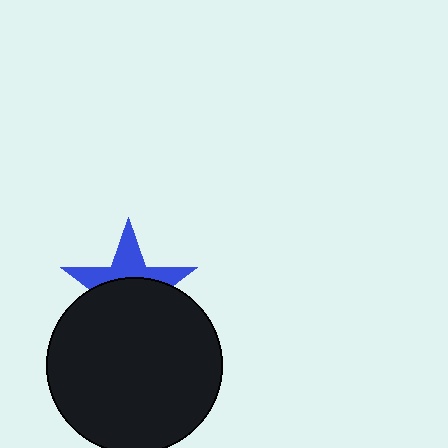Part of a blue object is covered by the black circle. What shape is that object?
It is a star.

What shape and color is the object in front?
The object in front is a black circle.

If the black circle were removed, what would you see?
You would see the complete blue star.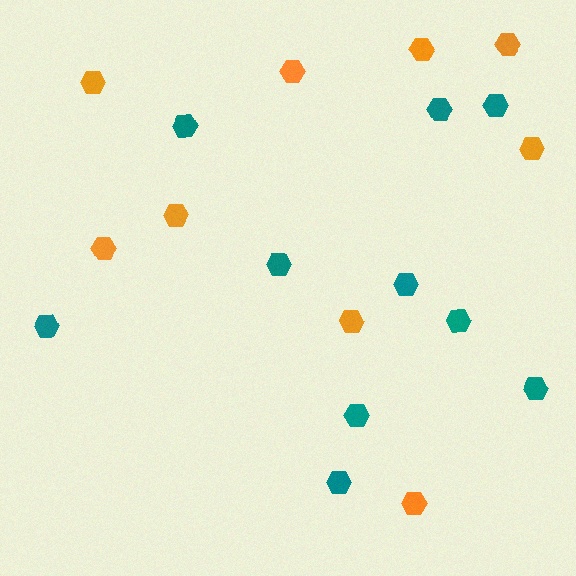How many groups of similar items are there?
There are 2 groups: one group of orange hexagons (9) and one group of teal hexagons (10).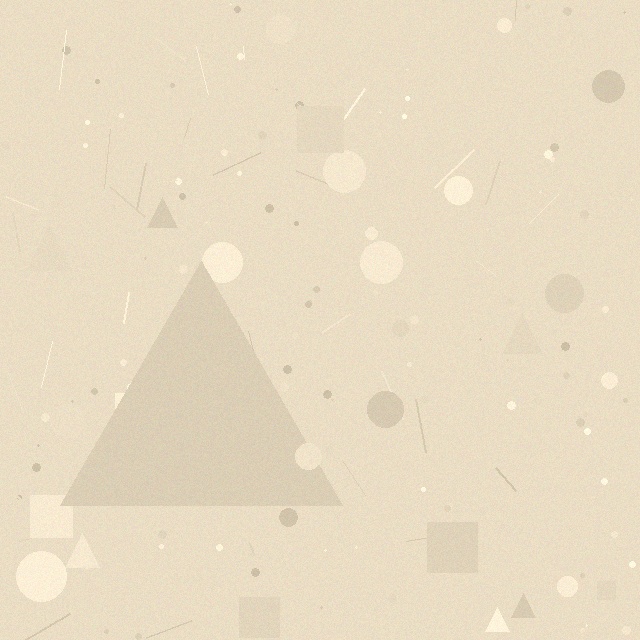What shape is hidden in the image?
A triangle is hidden in the image.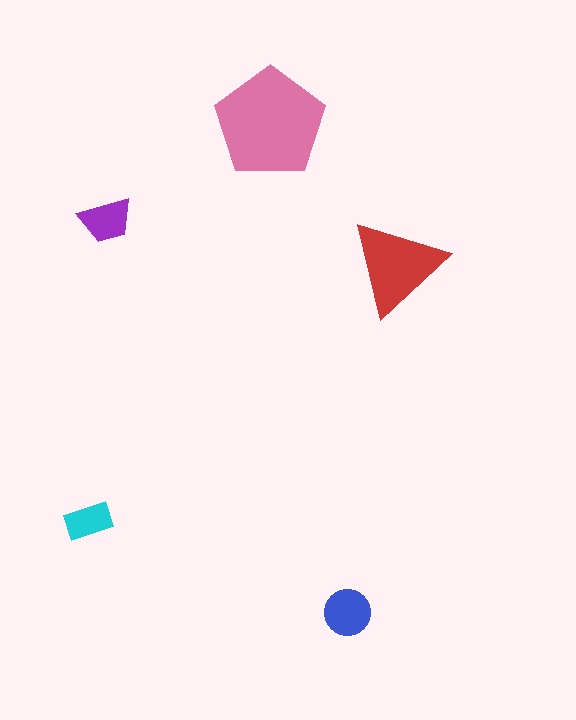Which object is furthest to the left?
The cyan rectangle is leftmost.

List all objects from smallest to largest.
The cyan rectangle, the purple trapezoid, the blue circle, the red triangle, the pink pentagon.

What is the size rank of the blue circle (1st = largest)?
3rd.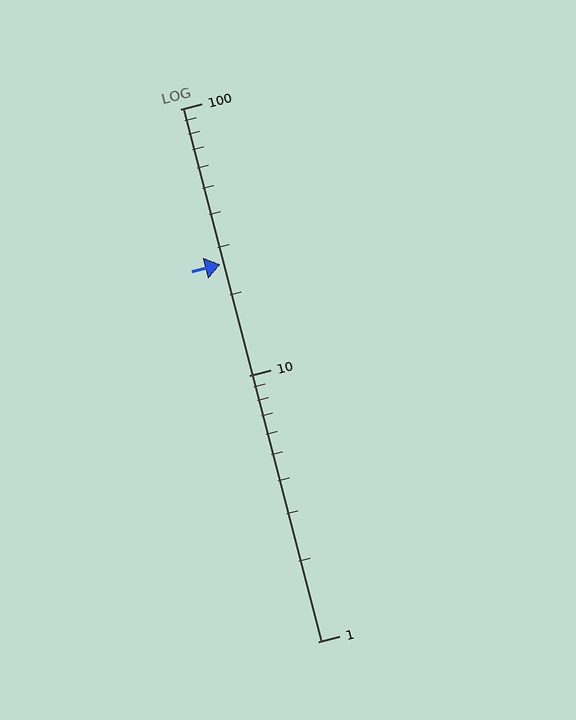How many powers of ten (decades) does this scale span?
The scale spans 2 decades, from 1 to 100.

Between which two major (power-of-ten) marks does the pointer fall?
The pointer is between 10 and 100.